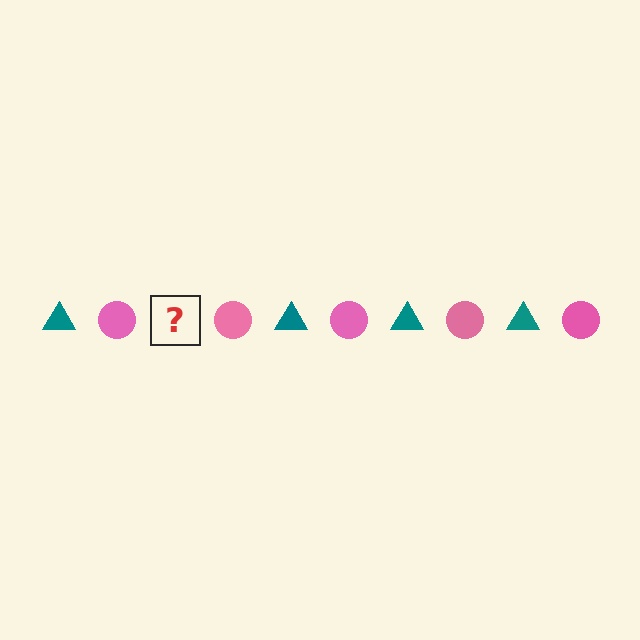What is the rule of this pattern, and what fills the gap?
The rule is that the pattern alternates between teal triangle and pink circle. The gap should be filled with a teal triangle.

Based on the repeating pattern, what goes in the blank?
The blank should be a teal triangle.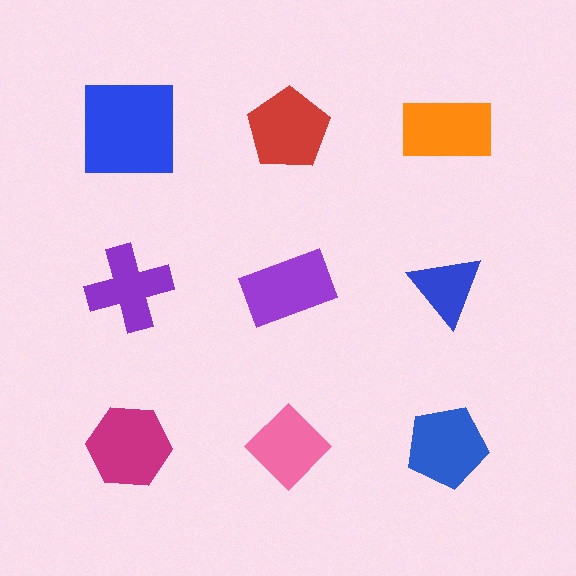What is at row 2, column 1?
A purple cross.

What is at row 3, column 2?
A pink diamond.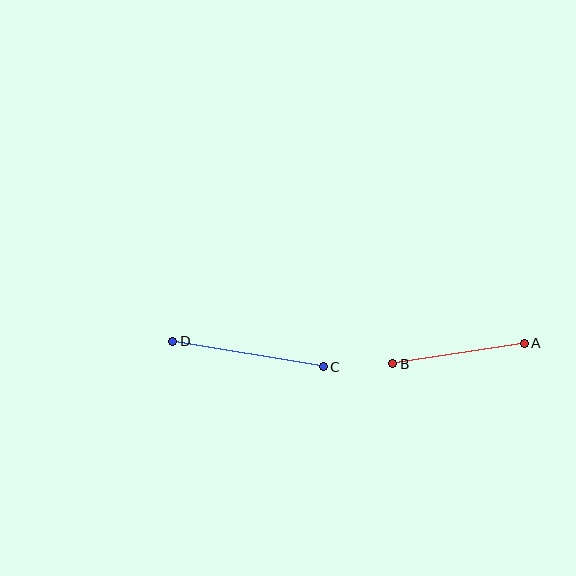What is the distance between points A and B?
The distance is approximately 133 pixels.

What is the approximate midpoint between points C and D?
The midpoint is at approximately (248, 354) pixels.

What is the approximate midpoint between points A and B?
The midpoint is at approximately (458, 353) pixels.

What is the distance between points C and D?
The distance is approximately 153 pixels.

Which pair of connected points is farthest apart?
Points C and D are farthest apart.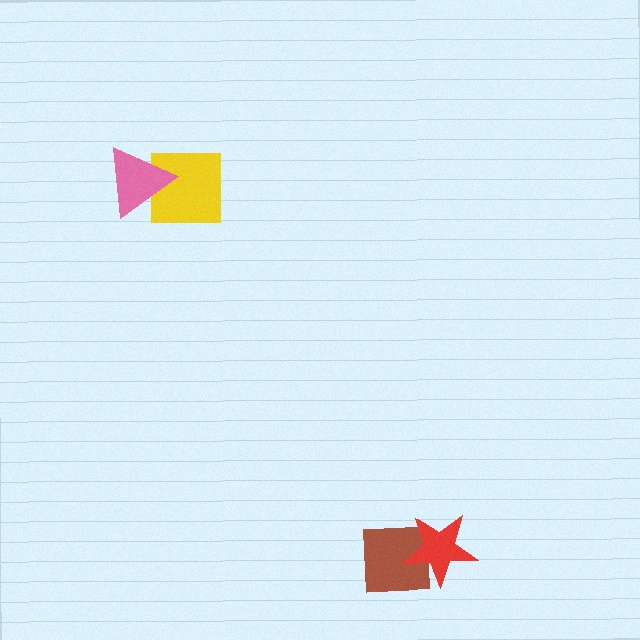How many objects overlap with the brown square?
1 object overlaps with the brown square.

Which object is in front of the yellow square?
The pink triangle is in front of the yellow square.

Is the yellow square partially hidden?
Yes, it is partially covered by another shape.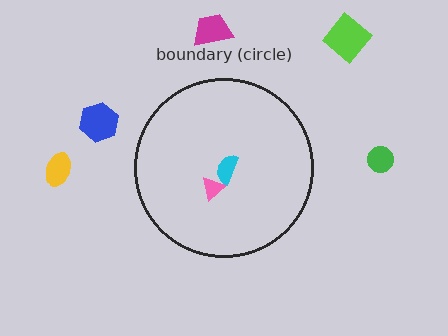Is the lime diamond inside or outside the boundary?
Outside.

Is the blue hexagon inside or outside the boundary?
Outside.